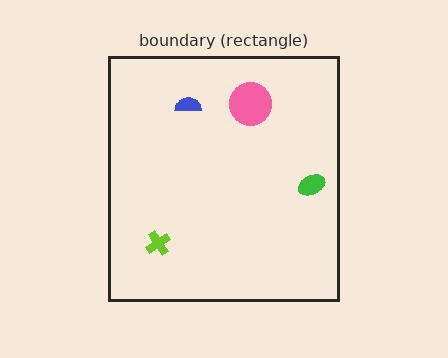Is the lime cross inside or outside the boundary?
Inside.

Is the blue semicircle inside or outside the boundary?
Inside.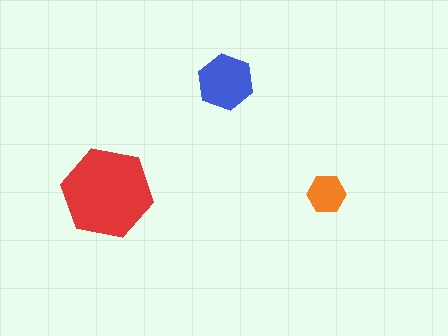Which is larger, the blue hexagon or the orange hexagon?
The blue one.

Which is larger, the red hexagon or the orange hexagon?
The red one.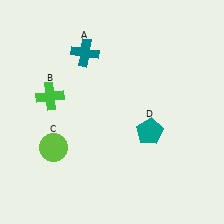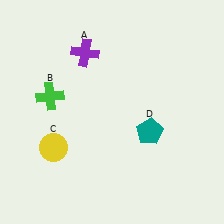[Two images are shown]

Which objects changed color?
A changed from teal to purple. C changed from lime to yellow.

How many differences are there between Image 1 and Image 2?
There are 2 differences between the two images.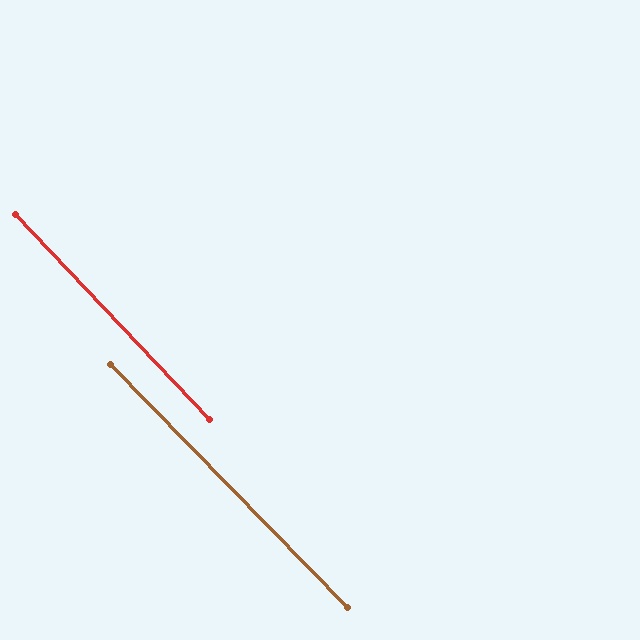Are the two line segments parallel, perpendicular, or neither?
Parallel — their directions differ by only 0.7°.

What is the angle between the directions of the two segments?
Approximately 1 degree.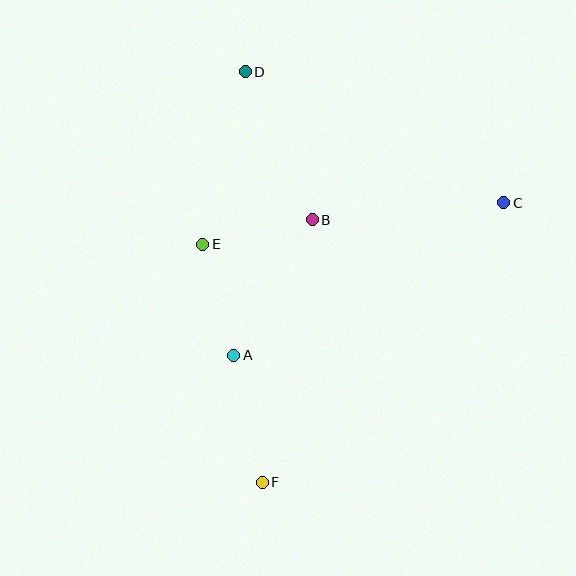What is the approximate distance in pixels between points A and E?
The distance between A and E is approximately 115 pixels.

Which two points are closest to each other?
Points B and E are closest to each other.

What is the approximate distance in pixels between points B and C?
The distance between B and C is approximately 193 pixels.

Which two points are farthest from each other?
Points D and F are farthest from each other.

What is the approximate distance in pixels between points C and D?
The distance between C and D is approximately 290 pixels.